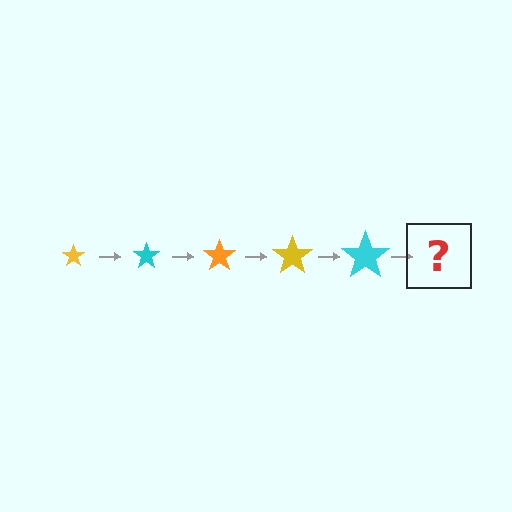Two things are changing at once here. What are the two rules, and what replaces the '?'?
The two rules are that the star grows larger each step and the color cycles through yellow, cyan, and orange. The '?' should be an orange star, larger than the previous one.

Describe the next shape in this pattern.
It should be an orange star, larger than the previous one.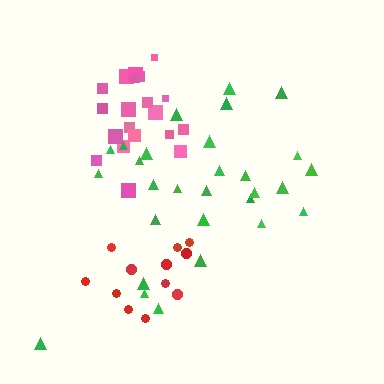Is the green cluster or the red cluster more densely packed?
Red.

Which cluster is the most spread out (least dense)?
Green.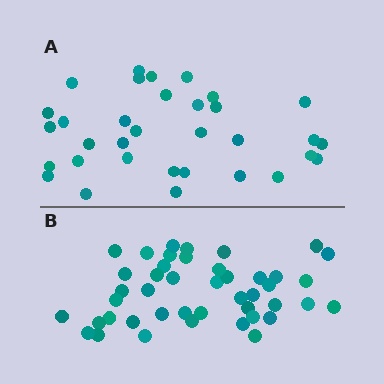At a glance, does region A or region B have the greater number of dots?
Region B (the bottom region) has more dots.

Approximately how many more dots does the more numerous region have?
Region B has roughly 12 or so more dots than region A.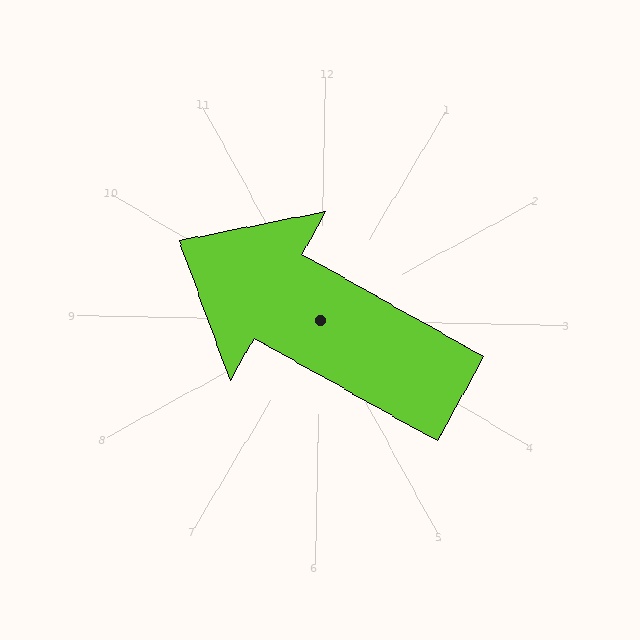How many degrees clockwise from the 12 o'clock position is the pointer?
Approximately 298 degrees.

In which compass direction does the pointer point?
Northwest.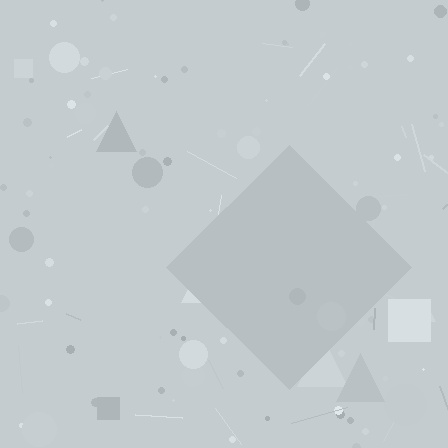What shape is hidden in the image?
A diamond is hidden in the image.